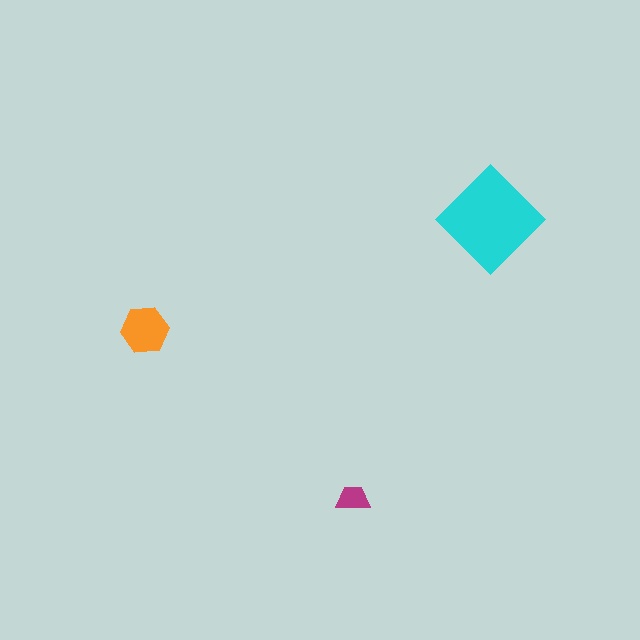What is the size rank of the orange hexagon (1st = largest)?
2nd.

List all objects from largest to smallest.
The cyan diamond, the orange hexagon, the magenta trapezoid.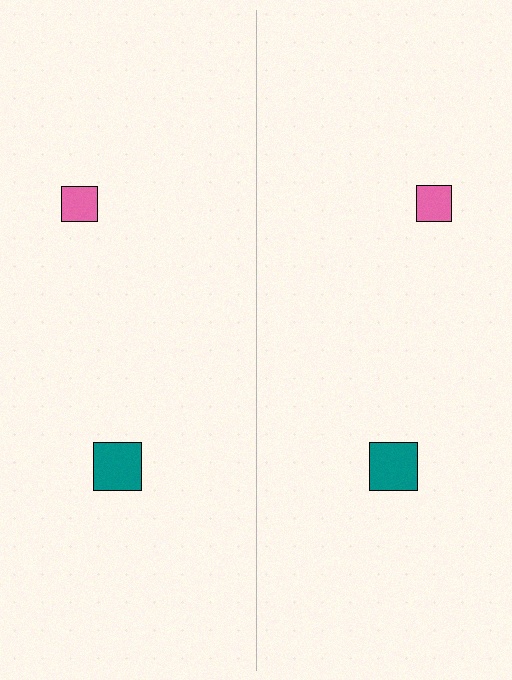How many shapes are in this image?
There are 4 shapes in this image.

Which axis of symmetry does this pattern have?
The pattern has a vertical axis of symmetry running through the center of the image.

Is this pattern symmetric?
Yes, this pattern has bilateral (reflection) symmetry.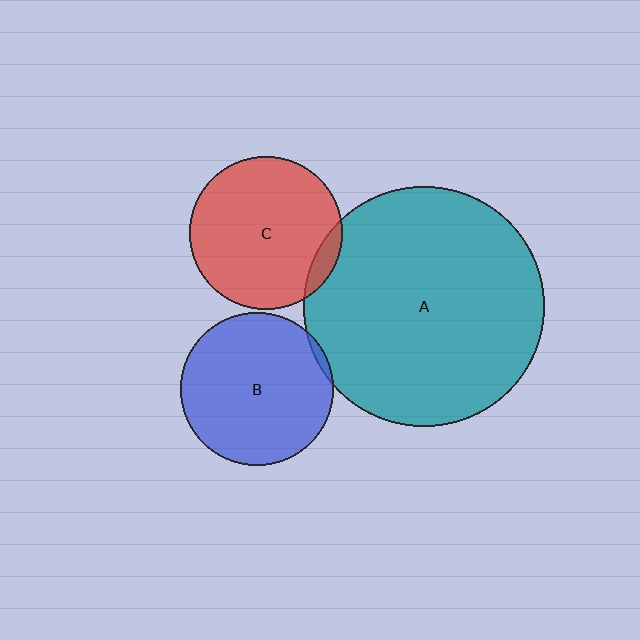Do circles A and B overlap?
Yes.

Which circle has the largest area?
Circle A (teal).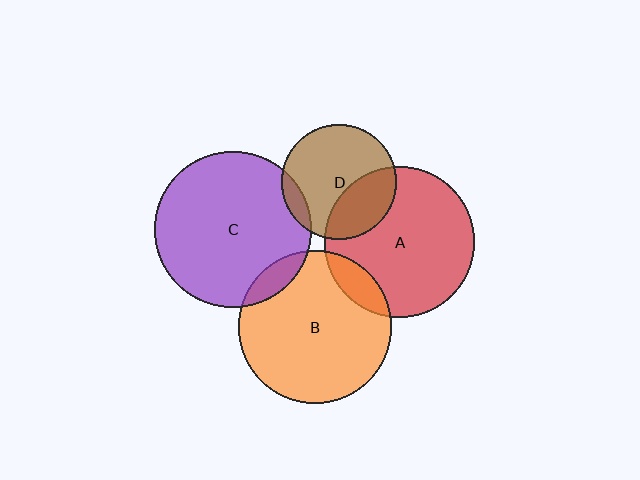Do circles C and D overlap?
Yes.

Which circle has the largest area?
Circle C (purple).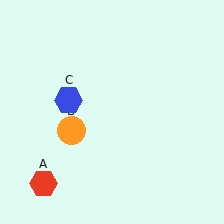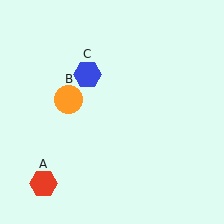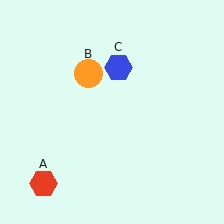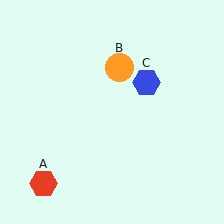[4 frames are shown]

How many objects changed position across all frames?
2 objects changed position: orange circle (object B), blue hexagon (object C).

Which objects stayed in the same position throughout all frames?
Red hexagon (object A) remained stationary.